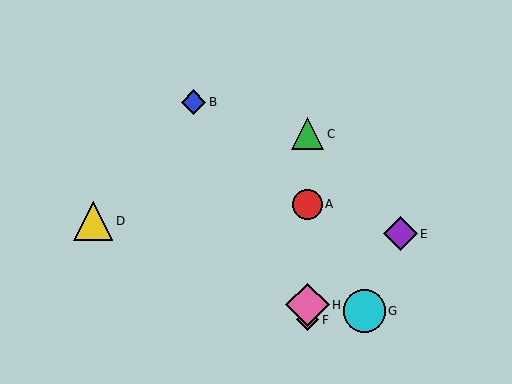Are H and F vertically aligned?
Yes, both are at x≈308.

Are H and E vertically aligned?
No, H is at x≈308 and E is at x≈400.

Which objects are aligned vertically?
Objects A, C, F, H are aligned vertically.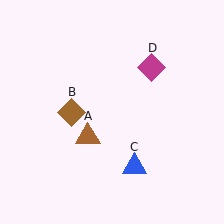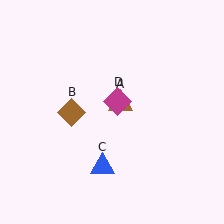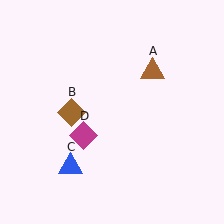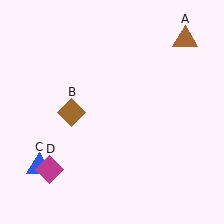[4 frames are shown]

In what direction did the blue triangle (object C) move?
The blue triangle (object C) moved left.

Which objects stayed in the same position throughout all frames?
Brown diamond (object B) remained stationary.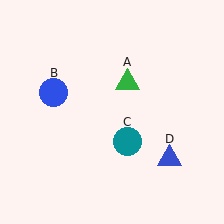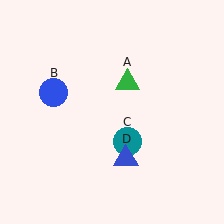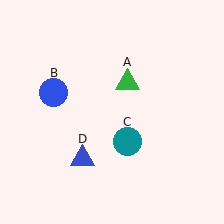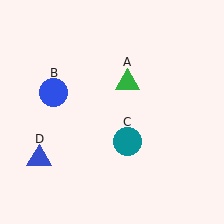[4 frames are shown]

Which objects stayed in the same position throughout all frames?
Green triangle (object A) and blue circle (object B) and teal circle (object C) remained stationary.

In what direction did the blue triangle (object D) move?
The blue triangle (object D) moved left.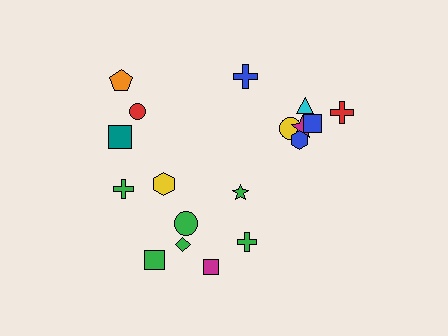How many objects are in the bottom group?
There are 8 objects.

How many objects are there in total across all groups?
There are 19 objects.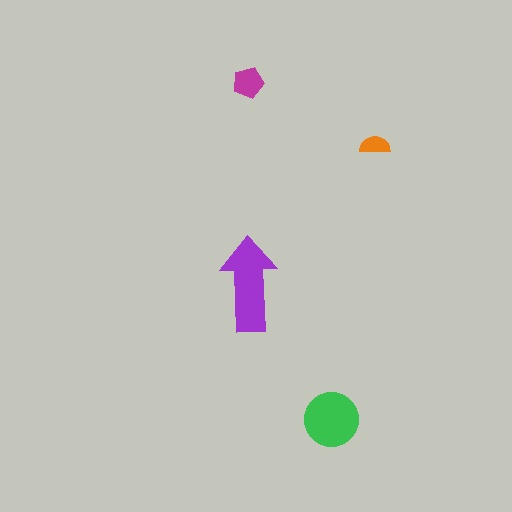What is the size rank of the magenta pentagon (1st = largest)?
3rd.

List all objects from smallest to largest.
The orange semicircle, the magenta pentagon, the green circle, the purple arrow.